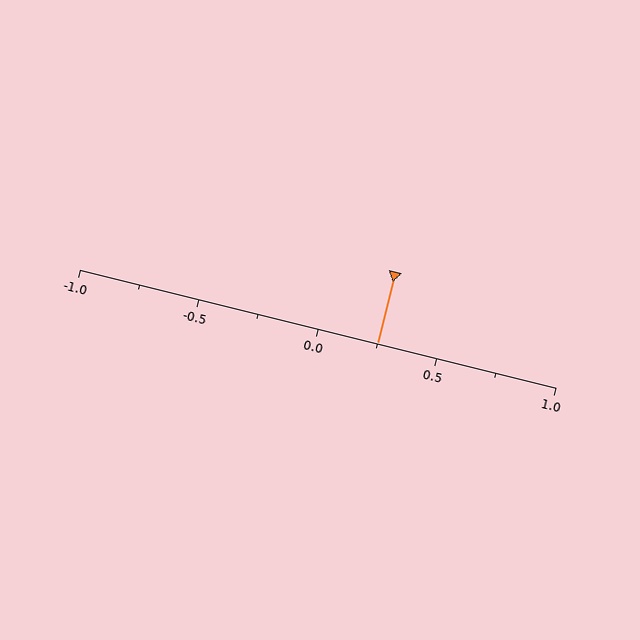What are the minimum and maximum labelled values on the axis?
The axis runs from -1.0 to 1.0.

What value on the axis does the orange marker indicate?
The marker indicates approximately 0.25.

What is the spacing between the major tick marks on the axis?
The major ticks are spaced 0.5 apart.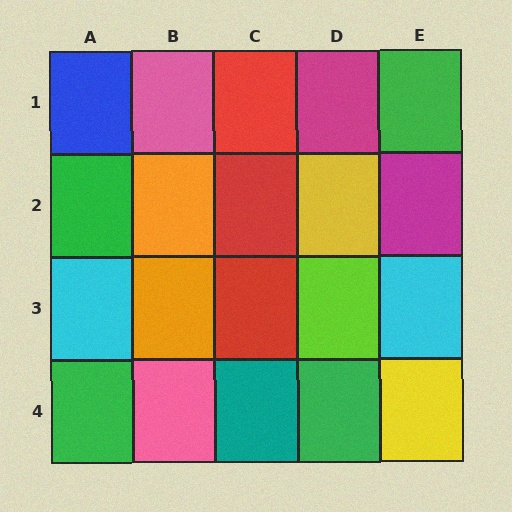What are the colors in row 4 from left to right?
Green, pink, teal, green, yellow.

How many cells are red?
3 cells are red.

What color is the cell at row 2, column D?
Yellow.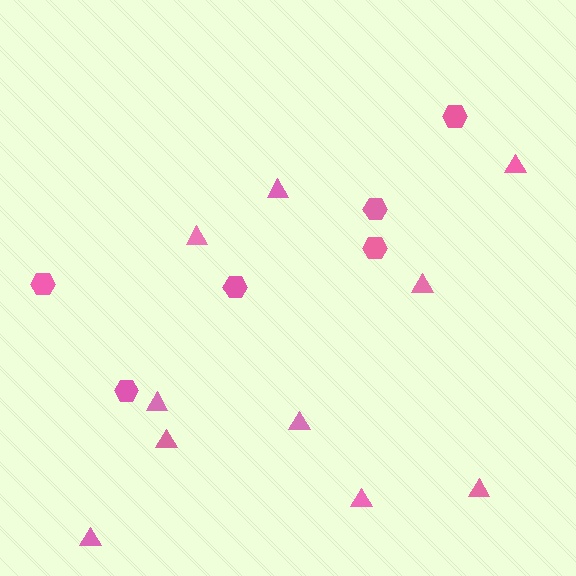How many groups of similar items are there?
There are 2 groups: one group of hexagons (6) and one group of triangles (10).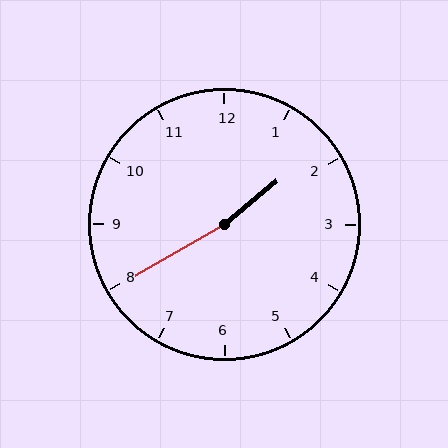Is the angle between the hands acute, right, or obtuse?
It is obtuse.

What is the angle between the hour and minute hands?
Approximately 170 degrees.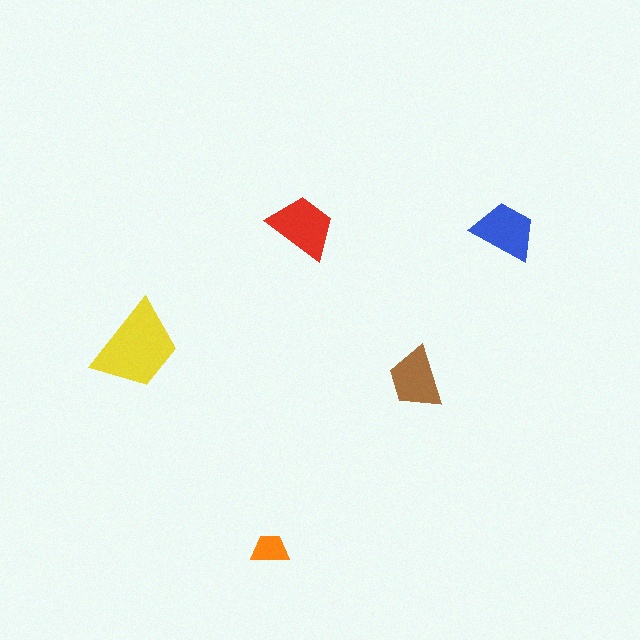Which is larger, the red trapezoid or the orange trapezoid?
The red one.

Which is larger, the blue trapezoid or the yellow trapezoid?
The yellow one.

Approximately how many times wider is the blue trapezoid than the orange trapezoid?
About 1.5 times wider.